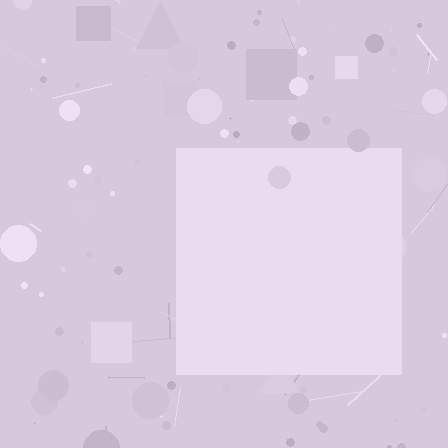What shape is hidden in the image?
A square is hidden in the image.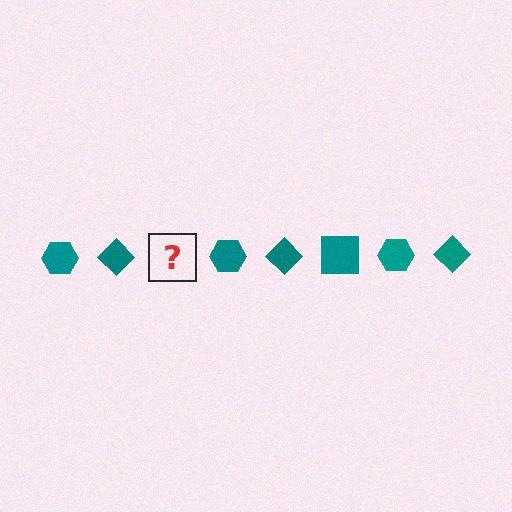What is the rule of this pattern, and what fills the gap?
The rule is that the pattern cycles through hexagon, diamond, square shapes in teal. The gap should be filled with a teal square.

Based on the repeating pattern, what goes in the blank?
The blank should be a teal square.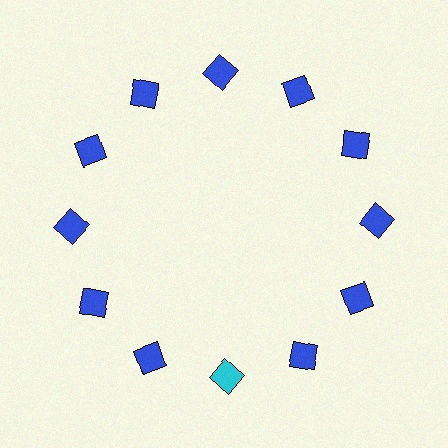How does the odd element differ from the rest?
It has a different color: cyan instead of blue.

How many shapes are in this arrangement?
There are 12 shapes arranged in a ring pattern.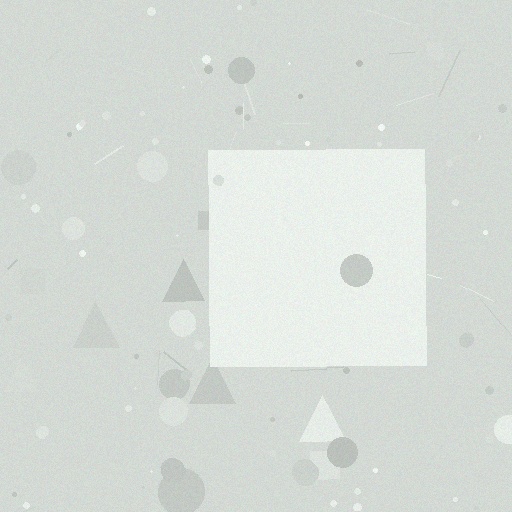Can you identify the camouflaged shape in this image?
The camouflaged shape is a square.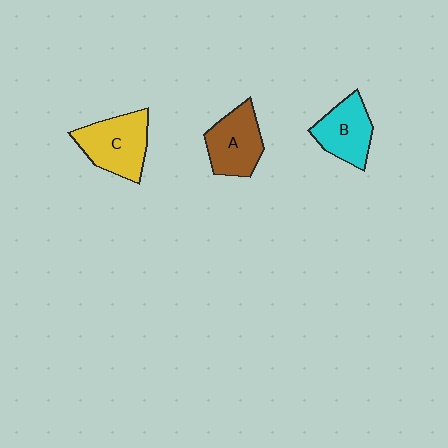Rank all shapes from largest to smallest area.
From largest to smallest: C (yellow), A (brown), B (cyan).